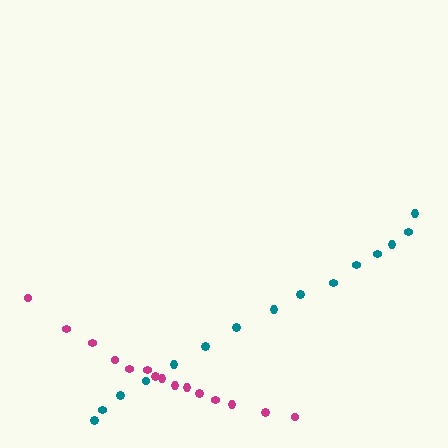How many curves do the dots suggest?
There are 2 distinct paths.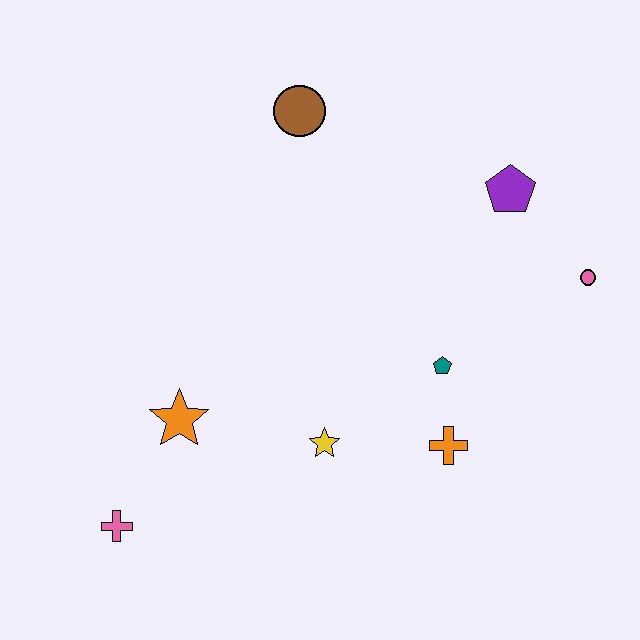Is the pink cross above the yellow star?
No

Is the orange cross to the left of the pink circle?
Yes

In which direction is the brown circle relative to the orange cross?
The brown circle is above the orange cross.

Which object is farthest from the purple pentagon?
The pink cross is farthest from the purple pentagon.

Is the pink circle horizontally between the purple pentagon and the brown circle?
No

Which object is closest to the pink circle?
The purple pentagon is closest to the pink circle.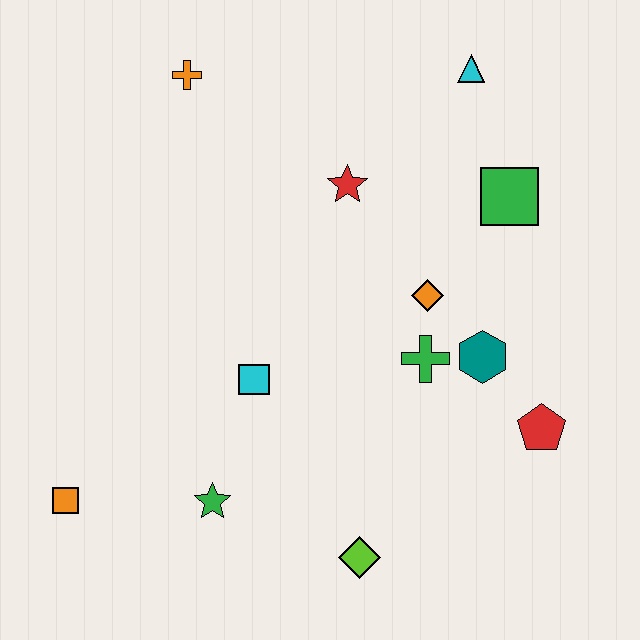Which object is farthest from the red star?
The orange square is farthest from the red star.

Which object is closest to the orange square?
The green star is closest to the orange square.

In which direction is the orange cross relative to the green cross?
The orange cross is above the green cross.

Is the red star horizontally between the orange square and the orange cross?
No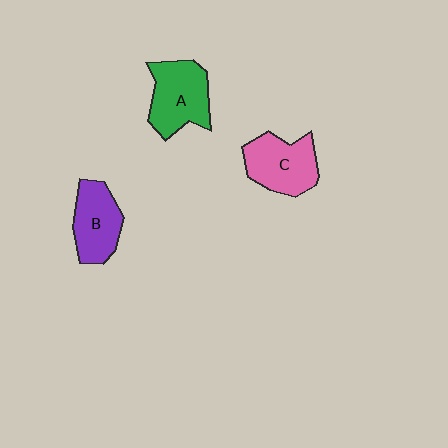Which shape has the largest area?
Shape A (green).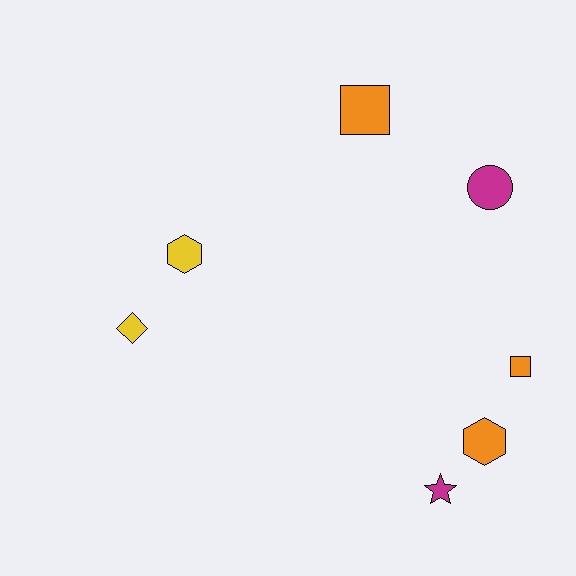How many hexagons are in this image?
There are 2 hexagons.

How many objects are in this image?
There are 7 objects.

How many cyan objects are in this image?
There are no cyan objects.